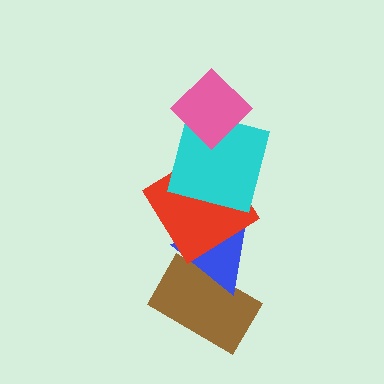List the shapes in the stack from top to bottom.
From top to bottom: the pink diamond, the cyan square, the red diamond, the blue triangle, the brown rectangle.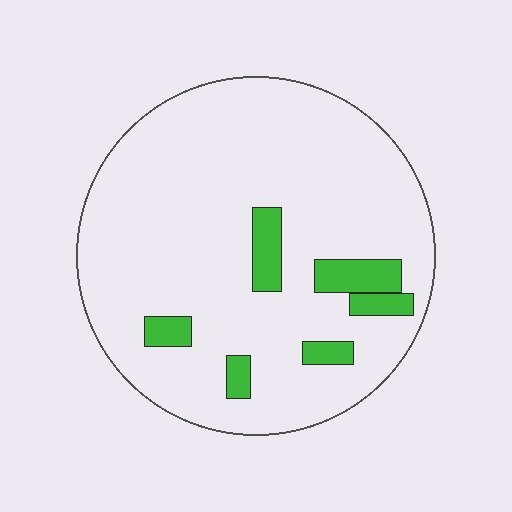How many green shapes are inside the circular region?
6.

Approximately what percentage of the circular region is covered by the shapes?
Approximately 10%.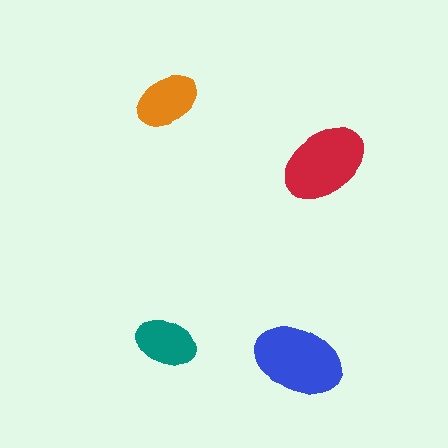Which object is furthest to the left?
The teal ellipse is leftmost.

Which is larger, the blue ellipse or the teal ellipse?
The blue one.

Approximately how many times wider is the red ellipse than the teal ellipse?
About 1.5 times wider.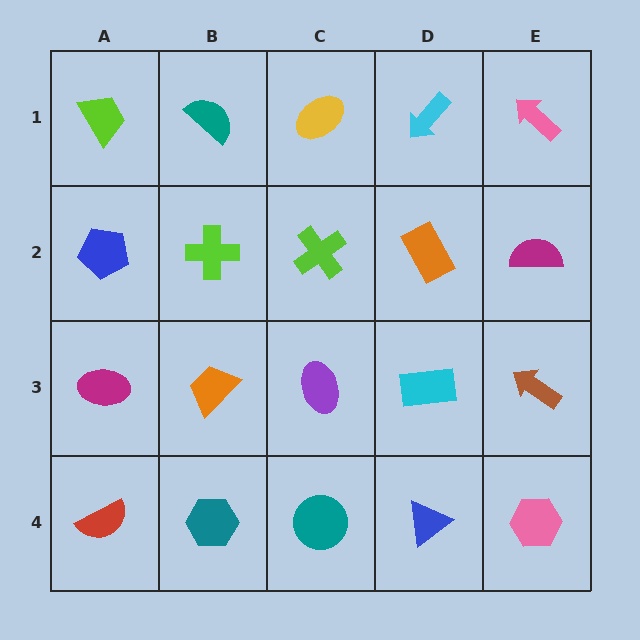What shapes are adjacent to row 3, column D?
An orange rectangle (row 2, column D), a blue triangle (row 4, column D), a purple ellipse (row 3, column C), a brown arrow (row 3, column E).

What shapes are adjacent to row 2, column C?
A yellow ellipse (row 1, column C), a purple ellipse (row 3, column C), a lime cross (row 2, column B), an orange rectangle (row 2, column D).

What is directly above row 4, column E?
A brown arrow.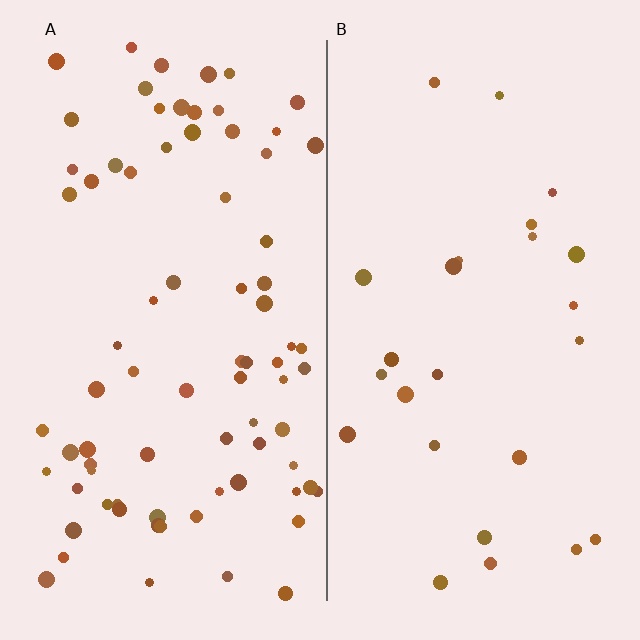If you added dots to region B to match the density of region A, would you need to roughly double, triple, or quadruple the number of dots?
Approximately triple.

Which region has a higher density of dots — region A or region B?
A (the left).